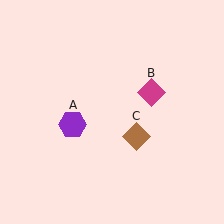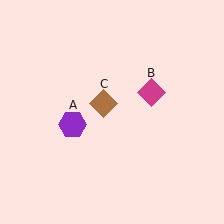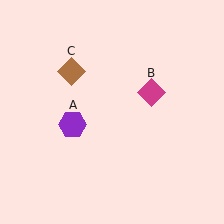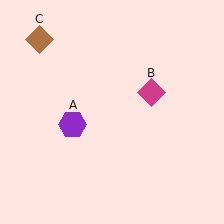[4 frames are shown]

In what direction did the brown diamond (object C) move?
The brown diamond (object C) moved up and to the left.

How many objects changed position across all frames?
1 object changed position: brown diamond (object C).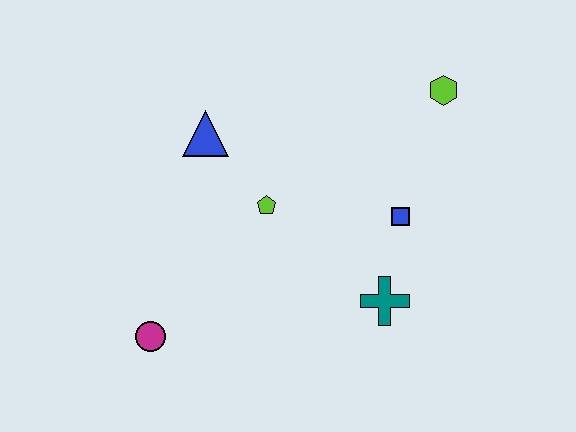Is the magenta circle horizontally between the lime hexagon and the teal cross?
No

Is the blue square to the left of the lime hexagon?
Yes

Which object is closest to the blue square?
The teal cross is closest to the blue square.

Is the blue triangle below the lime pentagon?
No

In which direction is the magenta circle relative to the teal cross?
The magenta circle is to the left of the teal cross.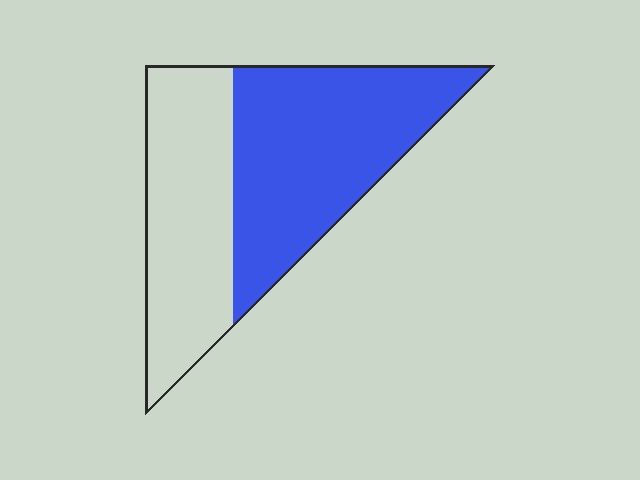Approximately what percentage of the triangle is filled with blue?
Approximately 55%.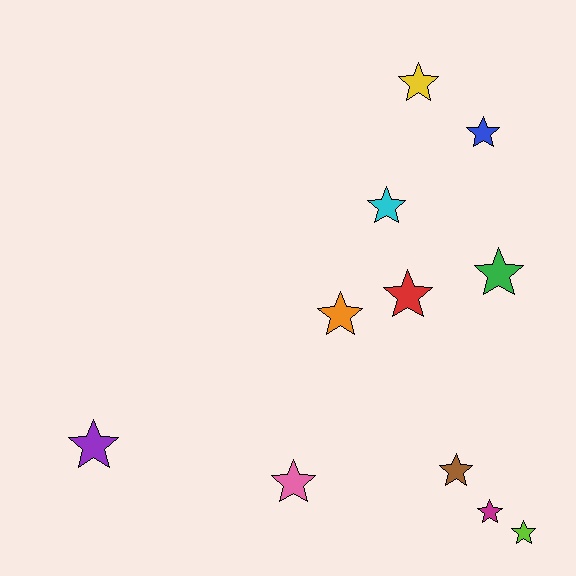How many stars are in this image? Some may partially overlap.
There are 11 stars.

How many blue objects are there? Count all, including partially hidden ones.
There is 1 blue object.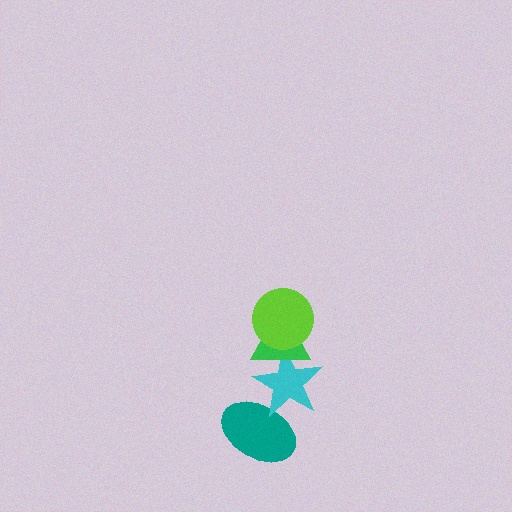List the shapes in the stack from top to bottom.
From top to bottom: the lime circle, the green triangle, the cyan star, the teal ellipse.